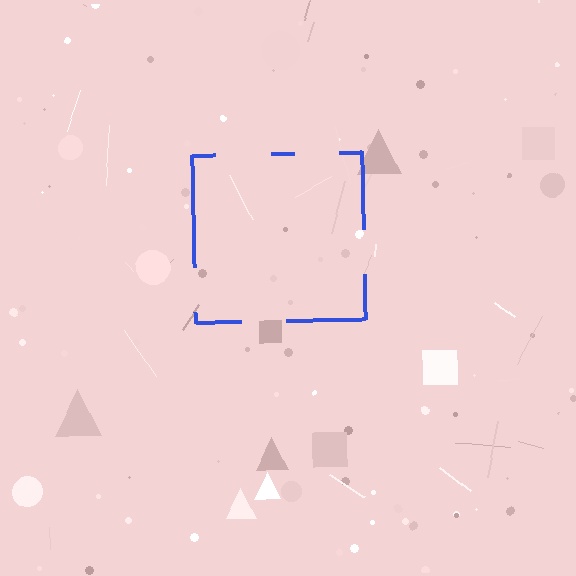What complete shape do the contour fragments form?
The contour fragments form a square.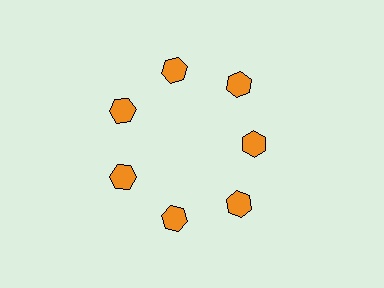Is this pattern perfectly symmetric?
No. The 7 orange hexagons are arranged in a ring, but one element near the 3 o'clock position is pulled inward toward the center, breaking the 7-fold rotational symmetry.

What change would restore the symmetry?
The symmetry would be restored by moving it outward, back onto the ring so that all 7 hexagons sit at equal angles and equal distance from the center.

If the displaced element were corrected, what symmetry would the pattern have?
It would have 7-fold rotational symmetry — the pattern would map onto itself every 51 degrees.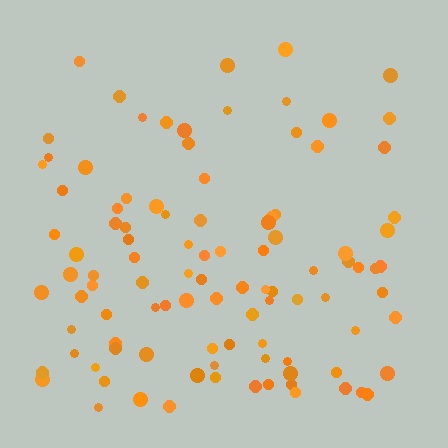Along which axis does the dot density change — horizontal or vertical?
Vertical.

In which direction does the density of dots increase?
From top to bottom, with the bottom side densest.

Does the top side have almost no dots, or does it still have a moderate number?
Still a moderate number, just noticeably fewer than the bottom.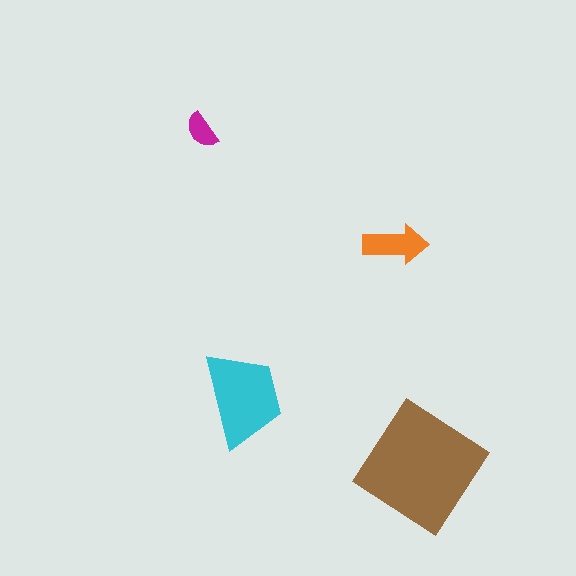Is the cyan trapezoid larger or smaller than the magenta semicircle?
Larger.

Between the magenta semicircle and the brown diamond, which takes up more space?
The brown diamond.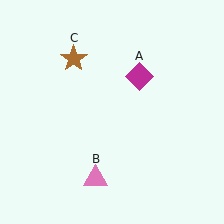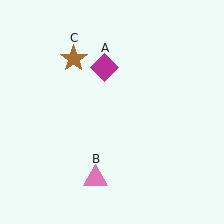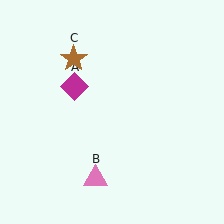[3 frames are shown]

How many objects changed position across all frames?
1 object changed position: magenta diamond (object A).